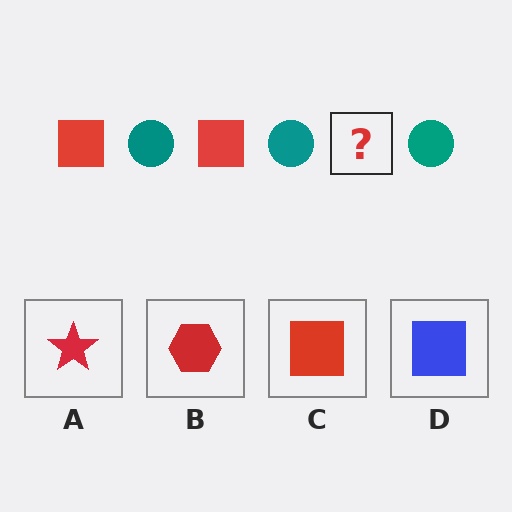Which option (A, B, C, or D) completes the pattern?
C.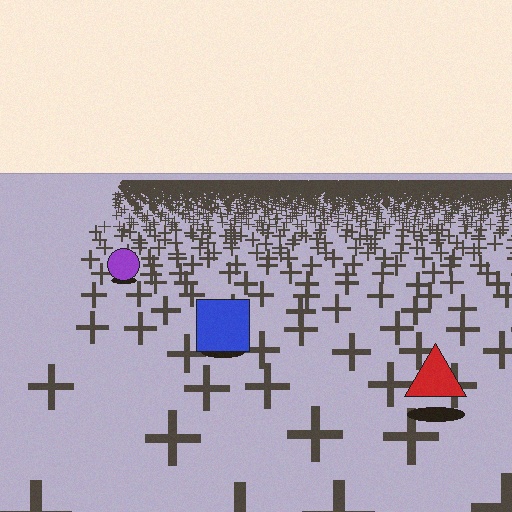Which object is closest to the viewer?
The red triangle is closest. The texture marks near it are larger and more spread out.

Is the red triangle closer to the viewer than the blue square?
Yes. The red triangle is closer — you can tell from the texture gradient: the ground texture is coarser near it.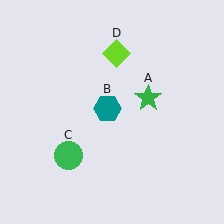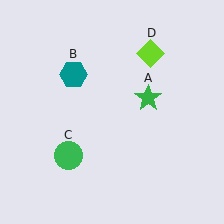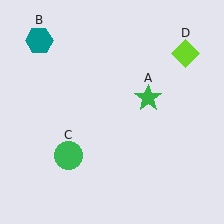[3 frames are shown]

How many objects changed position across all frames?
2 objects changed position: teal hexagon (object B), lime diamond (object D).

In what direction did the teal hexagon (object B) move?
The teal hexagon (object B) moved up and to the left.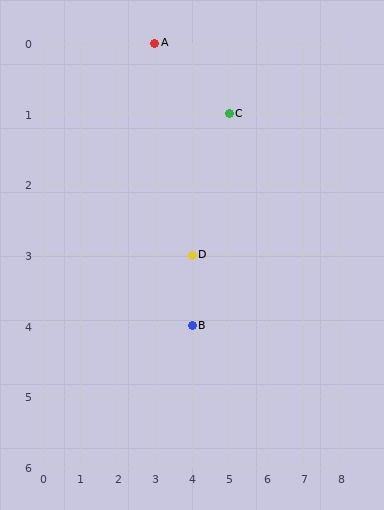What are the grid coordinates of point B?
Point B is at grid coordinates (4, 4).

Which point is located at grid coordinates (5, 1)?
Point C is at (5, 1).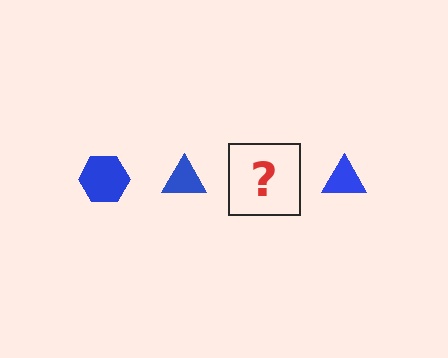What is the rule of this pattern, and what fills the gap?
The rule is that the pattern cycles through hexagon, triangle shapes in blue. The gap should be filled with a blue hexagon.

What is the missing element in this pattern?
The missing element is a blue hexagon.